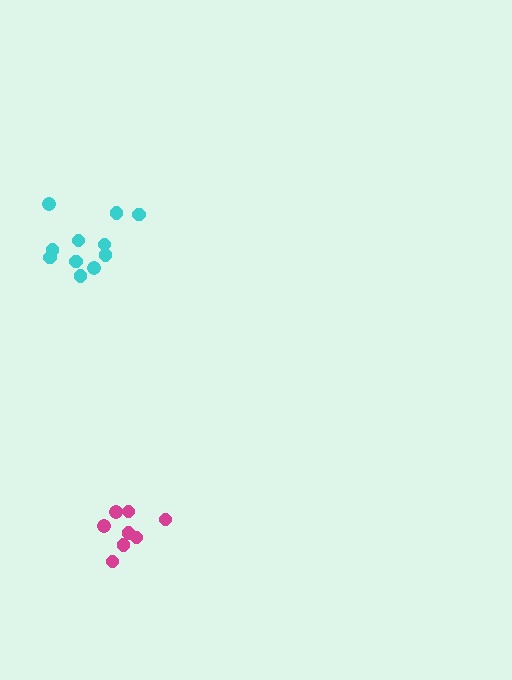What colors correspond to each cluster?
The clusters are colored: magenta, cyan.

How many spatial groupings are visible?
There are 2 spatial groupings.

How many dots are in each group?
Group 1: 8 dots, Group 2: 11 dots (19 total).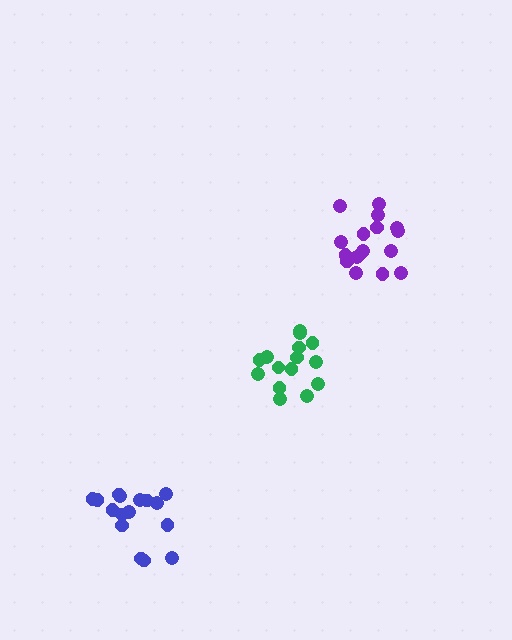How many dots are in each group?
Group 1: 16 dots, Group 2: 15 dots, Group 3: 17 dots (48 total).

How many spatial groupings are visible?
There are 3 spatial groupings.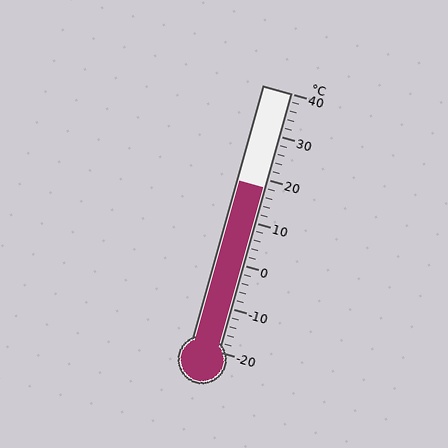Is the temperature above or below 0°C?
The temperature is above 0°C.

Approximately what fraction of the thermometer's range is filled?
The thermometer is filled to approximately 65% of its range.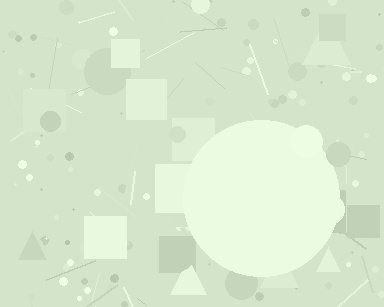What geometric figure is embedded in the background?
A circle is embedded in the background.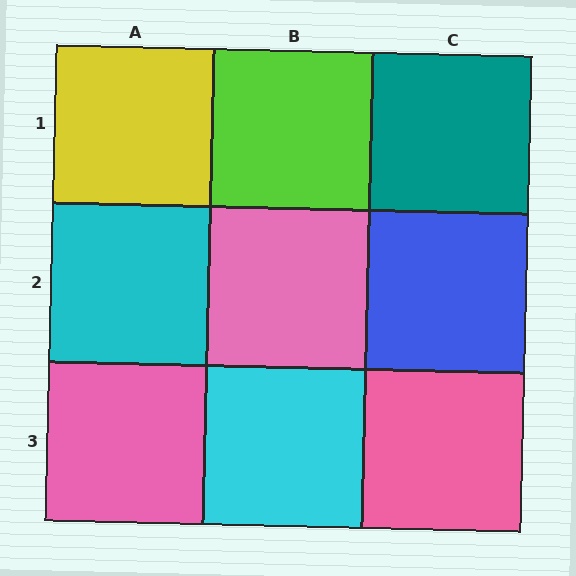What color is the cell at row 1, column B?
Lime.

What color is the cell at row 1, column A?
Yellow.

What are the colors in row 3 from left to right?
Pink, cyan, pink.